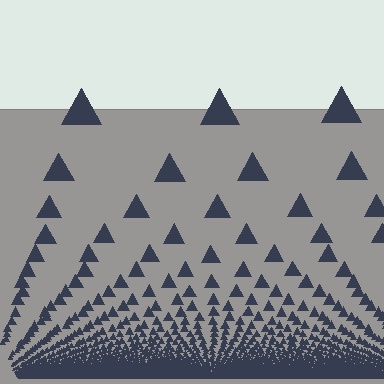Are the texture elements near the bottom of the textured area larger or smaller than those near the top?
Smaller. The gradient is inverted — elements near the bottom are smaller and denser.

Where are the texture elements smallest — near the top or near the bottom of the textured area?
Near the bottom.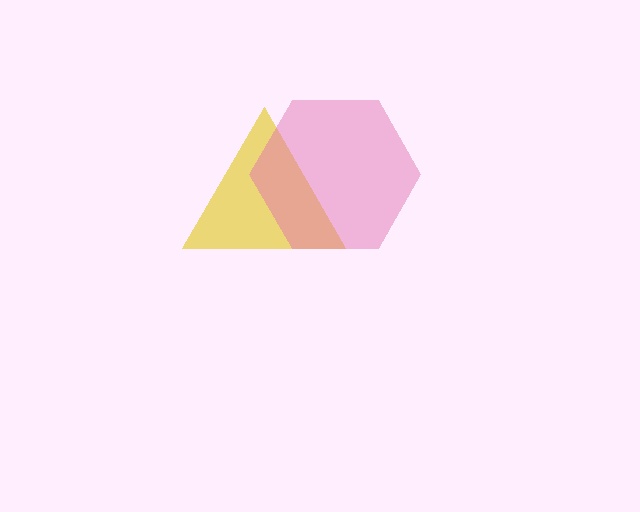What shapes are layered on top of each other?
The layered shapes are: a yellow triangle, a pink hexagon.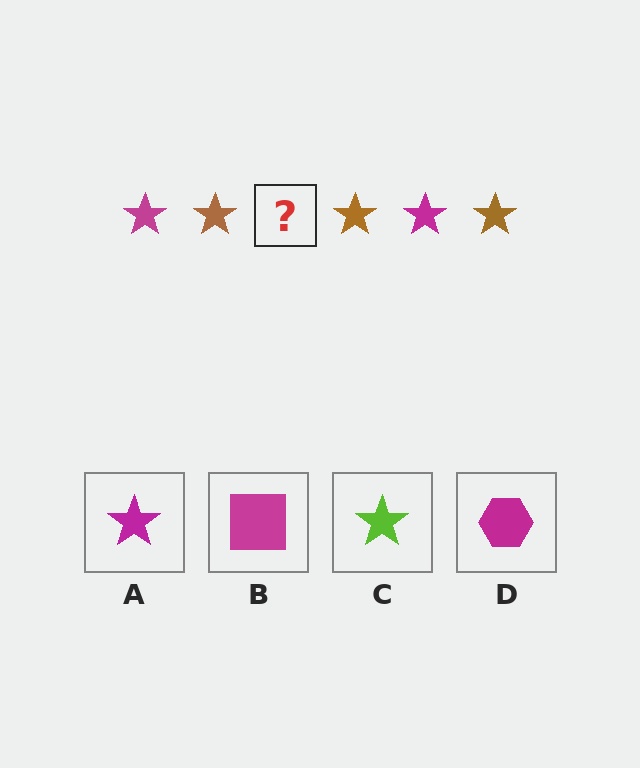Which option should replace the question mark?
Option A.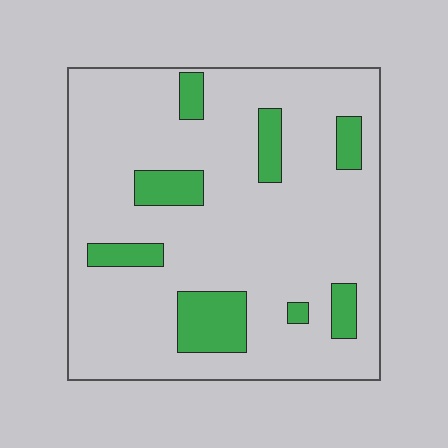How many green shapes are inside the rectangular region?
8.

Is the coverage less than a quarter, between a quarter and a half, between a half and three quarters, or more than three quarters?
Less than a quarter.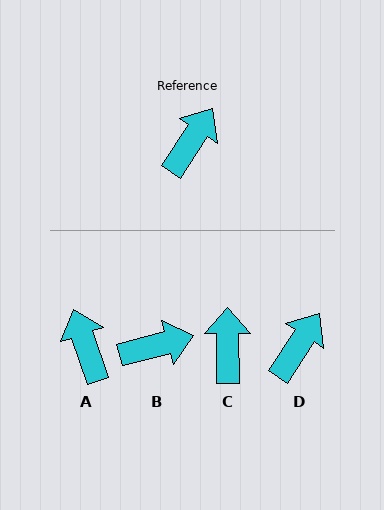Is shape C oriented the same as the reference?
No, it is off by about 34 degrees.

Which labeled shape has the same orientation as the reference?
D.